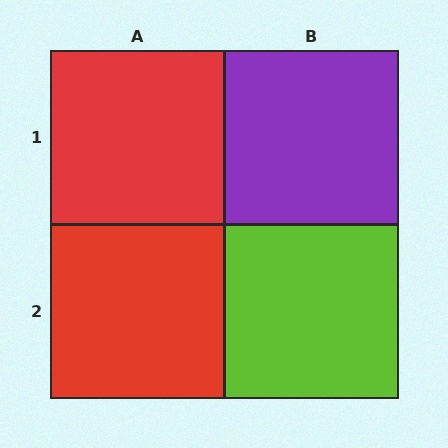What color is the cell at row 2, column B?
Lime.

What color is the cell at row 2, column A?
Red.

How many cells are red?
2 cells are red.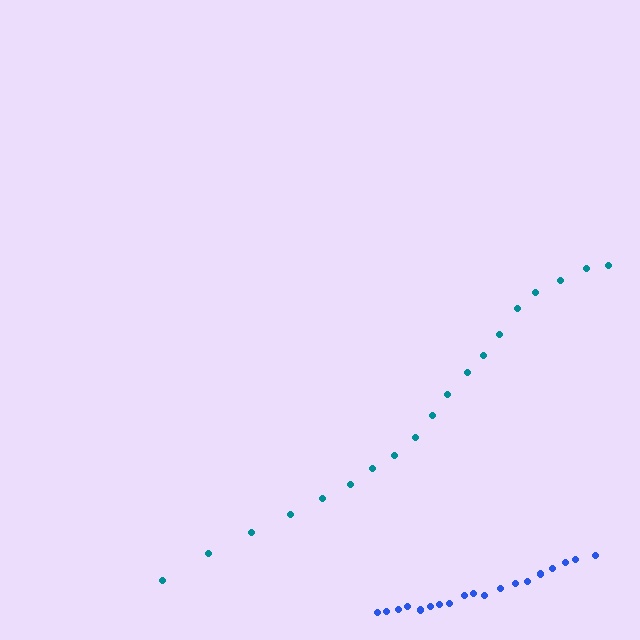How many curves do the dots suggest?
There are 2 distinct paths.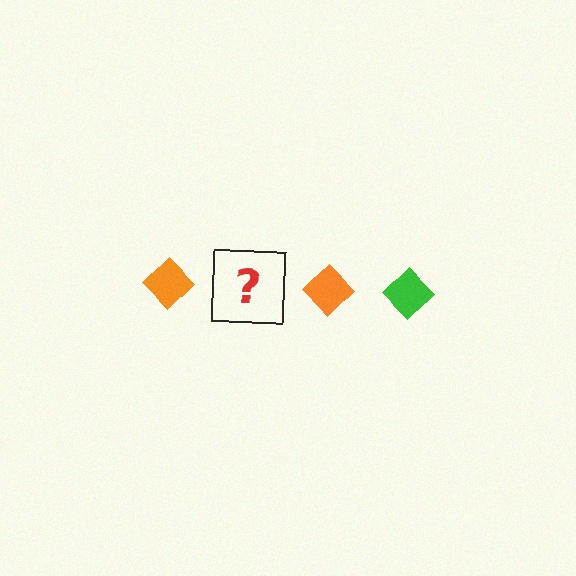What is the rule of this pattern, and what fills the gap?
The rule is that the pattern cycles through orange, green diamonds. The gap should be filled with a green diamond.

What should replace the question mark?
The question mark should be replaced with a green diamond.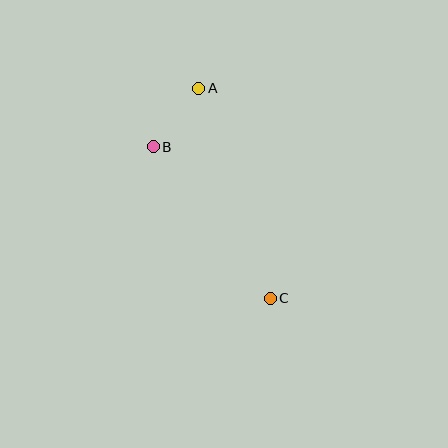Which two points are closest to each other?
Points A and B are closest to each other.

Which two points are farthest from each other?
Points A and C are farthest from each other.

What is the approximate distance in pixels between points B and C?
The distance between B and C is approximately 192 pixels.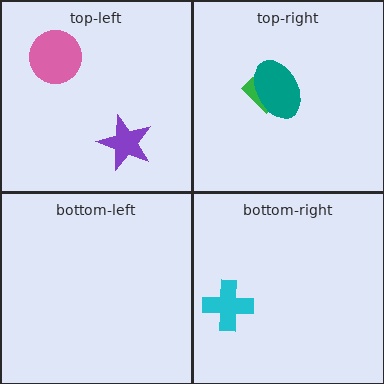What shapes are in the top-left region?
The purple star, the pink circle.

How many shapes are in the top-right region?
2.